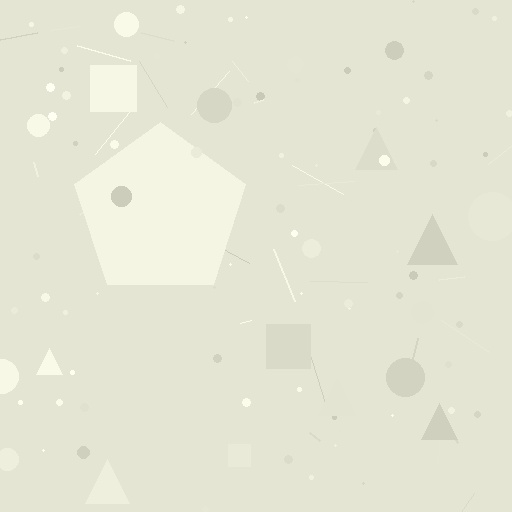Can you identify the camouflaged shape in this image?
The camouflaged shape is a pentagon.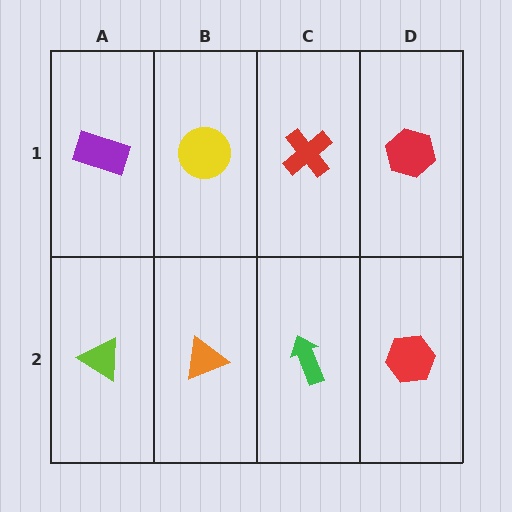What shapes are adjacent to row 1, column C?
A green arrow (row 2, column C), a yellow circle (row 1, column B), a red hexagon (row 1, column D).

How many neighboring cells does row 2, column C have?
3.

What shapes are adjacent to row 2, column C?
A red cross (row 1, column C), an orange triangle (row 2, column B), a red hexagon (row 2, column D).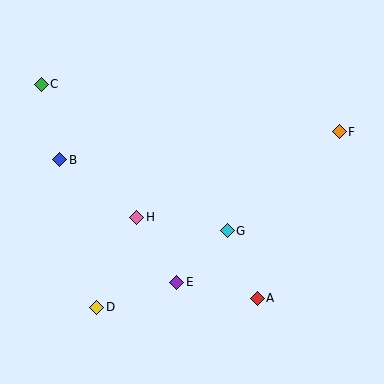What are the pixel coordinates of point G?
Point G is at (227, 231).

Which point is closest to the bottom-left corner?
Point D is closest to the bottom-left corner.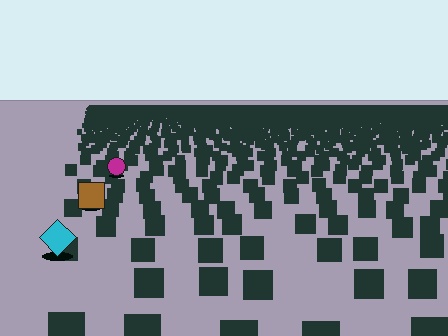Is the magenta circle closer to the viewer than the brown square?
No. The brown square is closer — you can tell from the texture gradient: the ground texture is coarser near it.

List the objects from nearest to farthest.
From nearest to farthest: the cyan diamond, the brown square, the magenta circle.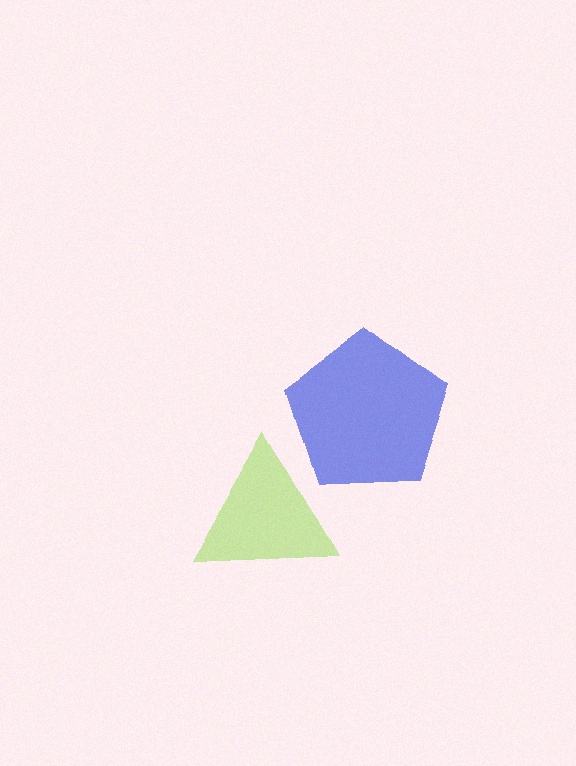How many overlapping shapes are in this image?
There are 2 overlapping shapes in the image.